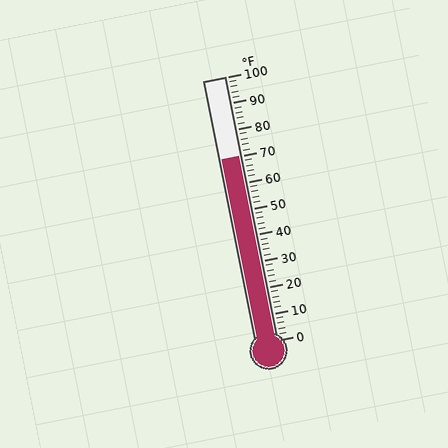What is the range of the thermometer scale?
The thermometer scale ranges from 0°F to 100°F.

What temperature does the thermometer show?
The thermometer shows approximately 70°F.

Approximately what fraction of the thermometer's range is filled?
The thermometer is filled to approximately 70% of its range.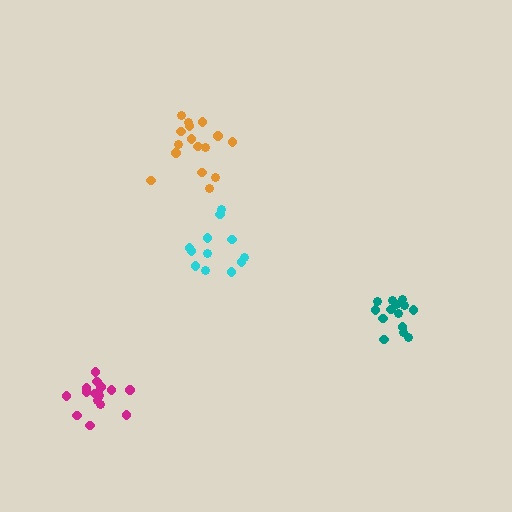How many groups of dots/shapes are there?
There are 4 groups.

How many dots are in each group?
Group 1: 14 dots, Group 2: 12 dots, Group 3: 17 dots, Group 4: 15 dots (58 total).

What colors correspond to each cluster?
The clusters are colored: teal, cyan, orange, magenta.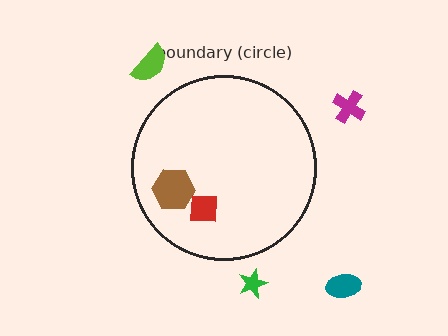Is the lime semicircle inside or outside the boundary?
Outside.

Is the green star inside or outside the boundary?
Outside.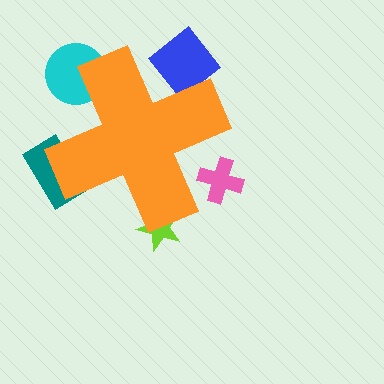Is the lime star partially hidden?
Yes, the lime star is partially hidden behind the orange cross.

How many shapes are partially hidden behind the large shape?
5 shapes are partially hidden.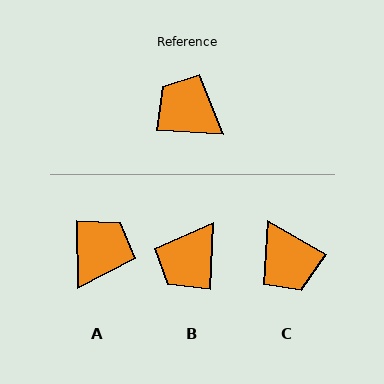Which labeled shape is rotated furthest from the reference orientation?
C, about 154 degrees away.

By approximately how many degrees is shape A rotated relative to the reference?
Approximately 85 degrees clockwise.